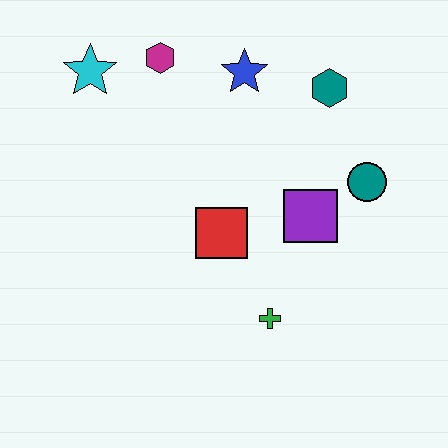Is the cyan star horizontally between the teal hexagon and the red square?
No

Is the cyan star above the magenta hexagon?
No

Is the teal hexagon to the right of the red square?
Yes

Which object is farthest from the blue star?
The green cross is farthest from the blue star.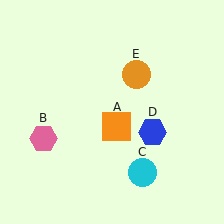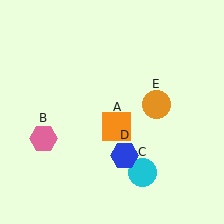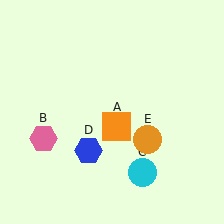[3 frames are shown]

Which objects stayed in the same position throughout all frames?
Orange square (object A) and pink hexagon (object B) and cyan circle (object C) remained stationary.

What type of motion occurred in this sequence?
The blue hexagon (object D), orange circle (object E) rotated clockwise around the center of the scene.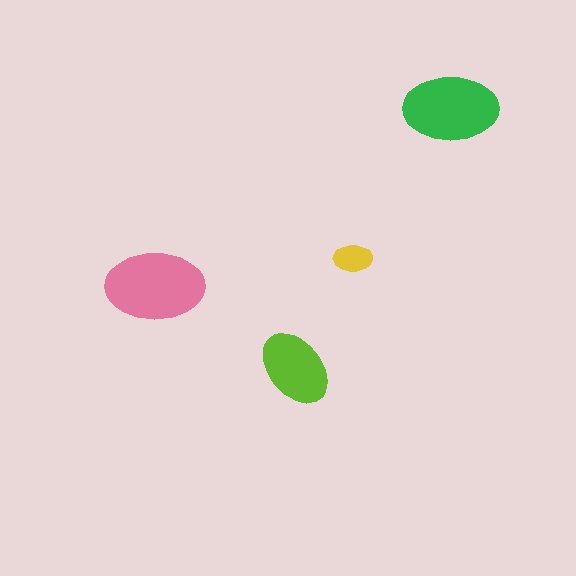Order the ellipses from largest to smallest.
the pink one, the green one, the lime one, the yellow one.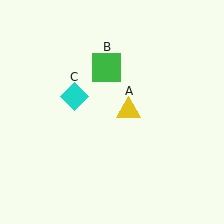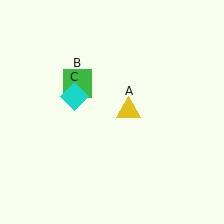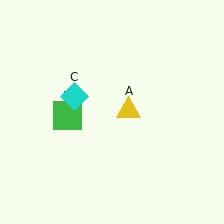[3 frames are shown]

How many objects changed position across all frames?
1 object changed position: green square (object B).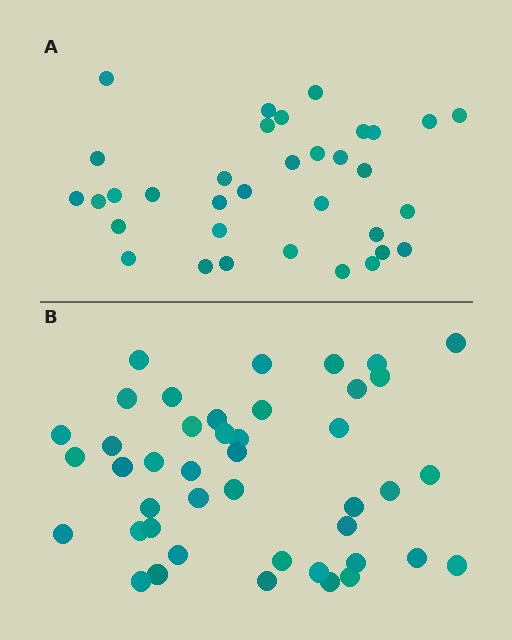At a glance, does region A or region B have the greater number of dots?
Region B (the bottom region) has more dots.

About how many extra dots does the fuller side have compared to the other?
Region B has roughly 8 or so more dots than region A.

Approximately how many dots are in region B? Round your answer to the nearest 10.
About 40 dots. (The exact count is 43, which rounds to 40.)